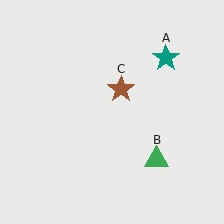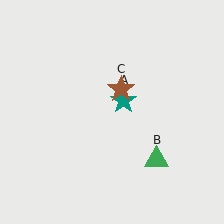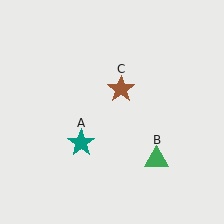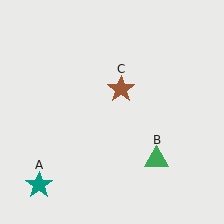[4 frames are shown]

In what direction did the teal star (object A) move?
The teal star (object A) moved down and to the left.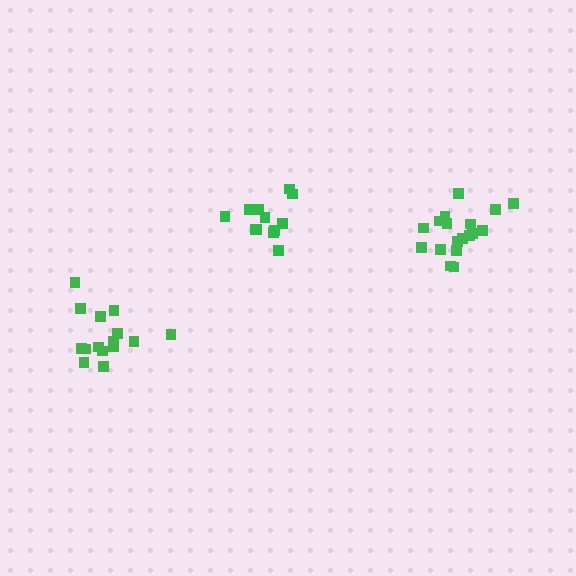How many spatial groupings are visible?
There are 3 spatial groupings.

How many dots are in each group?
Group 1: 15 dots, Group 2: 18 dots, Group 3: 12 dots (45 total).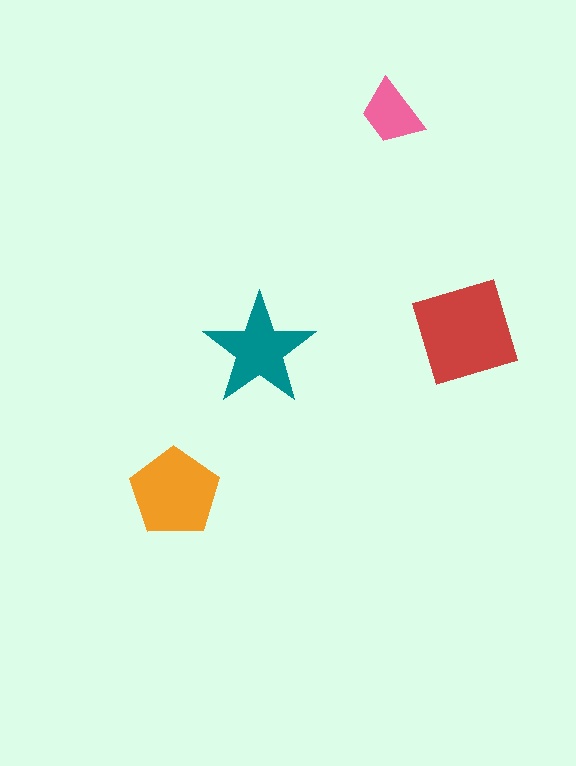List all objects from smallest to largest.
The pink trapezoid, the teal star, the orange pentagon, the red diamond.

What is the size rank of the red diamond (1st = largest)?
1st.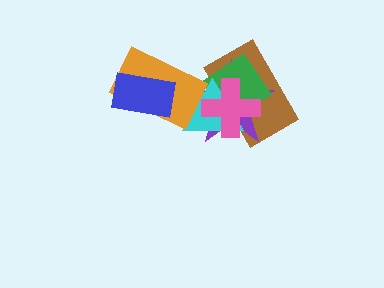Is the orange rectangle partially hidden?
Yes, it is partially covered by another shape.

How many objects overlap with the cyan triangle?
5 objects overlap with the cyan triangle.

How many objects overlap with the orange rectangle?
3 objects overlap with the orange rectangle.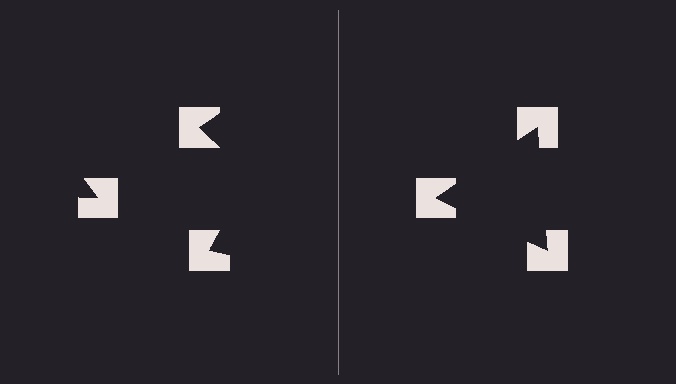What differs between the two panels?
The notched squares are positioned identically on both sides; only the wedge orientations differ. On the right they align to a triangle; on the left they are misaligned.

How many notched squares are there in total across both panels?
6 — 3 on each side.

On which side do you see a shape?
An illusory triangle appears on the right side. On the left side the wedge cuts are rotated, so no coherent shape forms.